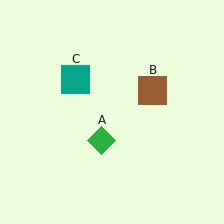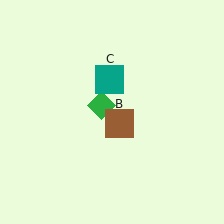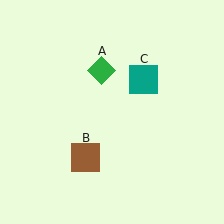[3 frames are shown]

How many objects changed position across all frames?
3 objects changed position: green diamond (object A), brown square (object B), teal square (object C).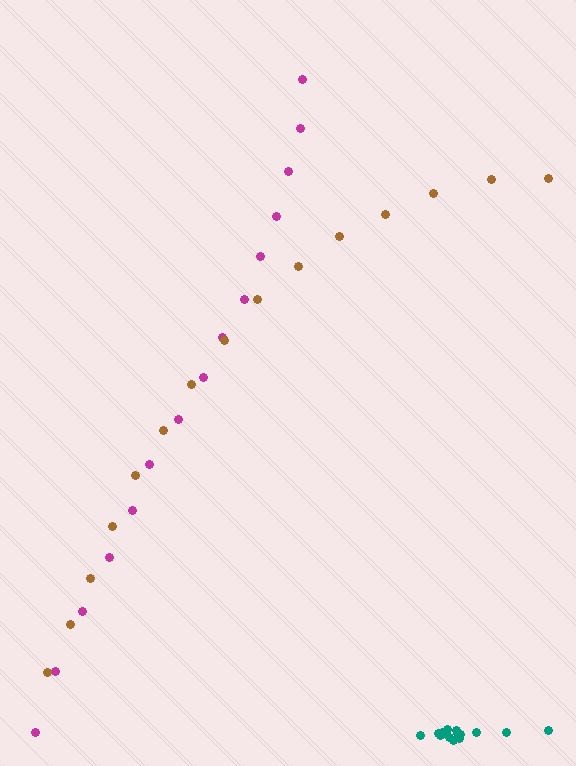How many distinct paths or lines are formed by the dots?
There are 3 distinct paths.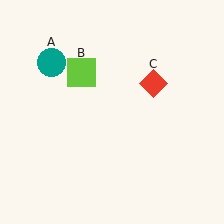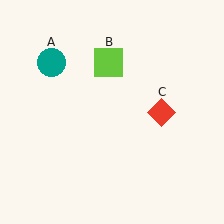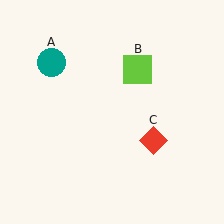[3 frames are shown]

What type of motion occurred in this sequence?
The lime square (object B), red diamond (object C) rotated clockwise around the center of the scene.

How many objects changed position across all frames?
2 objects changed position: lime square (object B), red diamond (object C).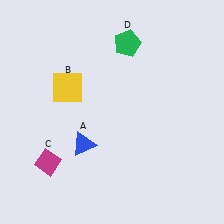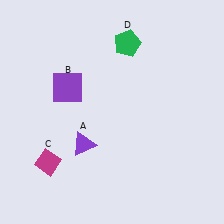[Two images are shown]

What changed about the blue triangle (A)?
In Image 1, A is blue. In Image 2, it changed to purple.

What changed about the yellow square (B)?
In Image 1, B is yellow. In Image 2, it changed to purple.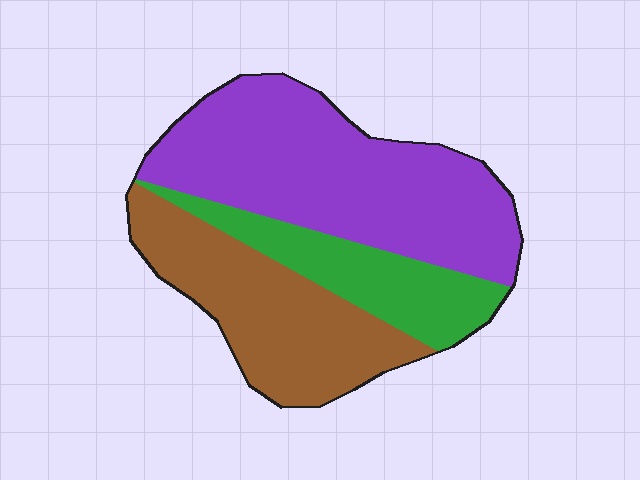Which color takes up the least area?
Green, at roughly 20%.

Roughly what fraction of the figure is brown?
Brown takes up between a sixth and a third of the figure.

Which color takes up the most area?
Purple, at roughly 50%.